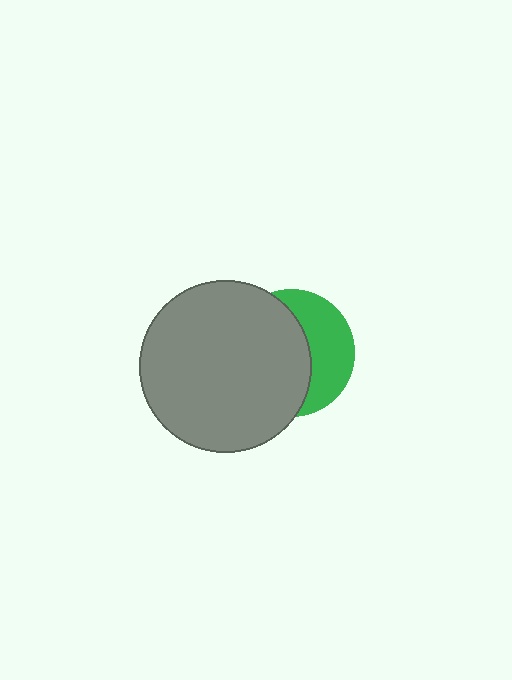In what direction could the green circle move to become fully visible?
The green circle could move right. That would shift it out from behind the gray circle entirely.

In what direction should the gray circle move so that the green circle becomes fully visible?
The gray circle should move left. That is the shortest direction to clear the overlap and leave the green circle fully visible.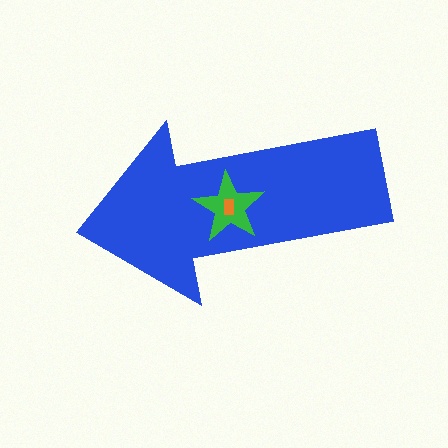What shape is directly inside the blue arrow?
The green star.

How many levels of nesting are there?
3.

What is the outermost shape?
The blue arrow.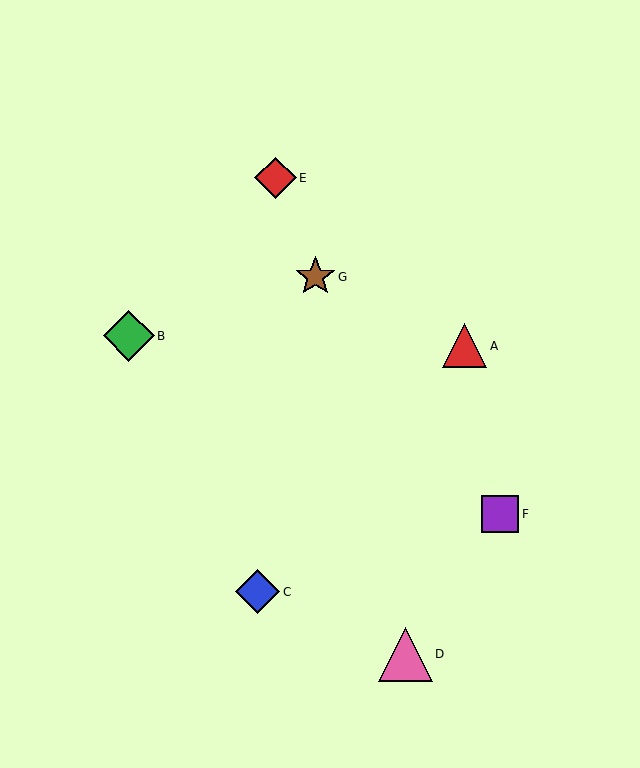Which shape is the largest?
The pink triangle (labeled D) is the largest.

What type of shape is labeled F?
Shape F is a purple square.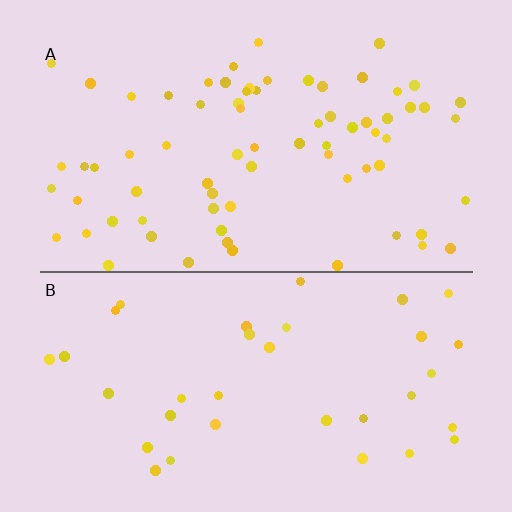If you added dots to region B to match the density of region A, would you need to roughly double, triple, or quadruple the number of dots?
Approximately double.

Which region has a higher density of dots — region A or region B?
A (the top).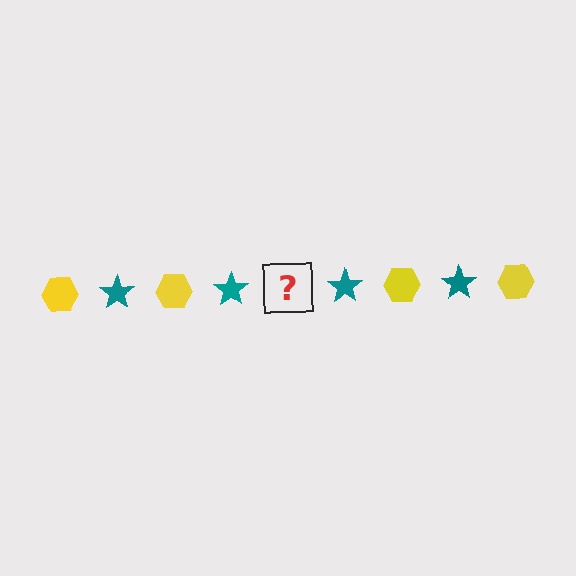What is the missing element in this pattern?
The missing element is a yellow hexagon.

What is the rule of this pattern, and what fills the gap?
The rule is that the pattern alternates between yellow hexagon and teal star. The gap should be filled with a yellow hexagon.